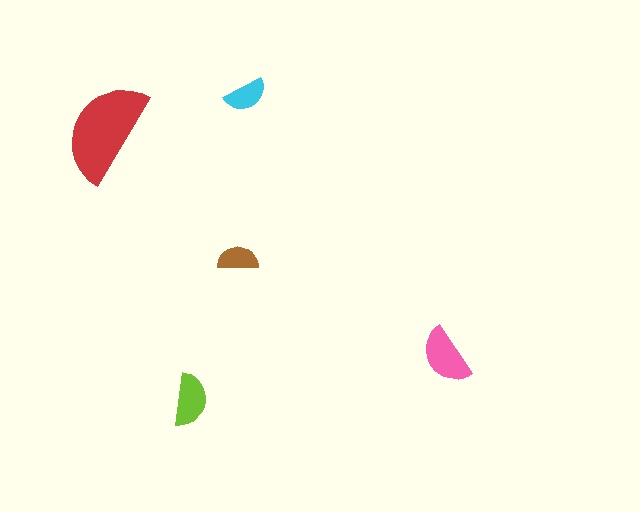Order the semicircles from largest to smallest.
the red one, the pink one, the lime one, the cyan one, the brown one.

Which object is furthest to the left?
The red semicircle is leftmost.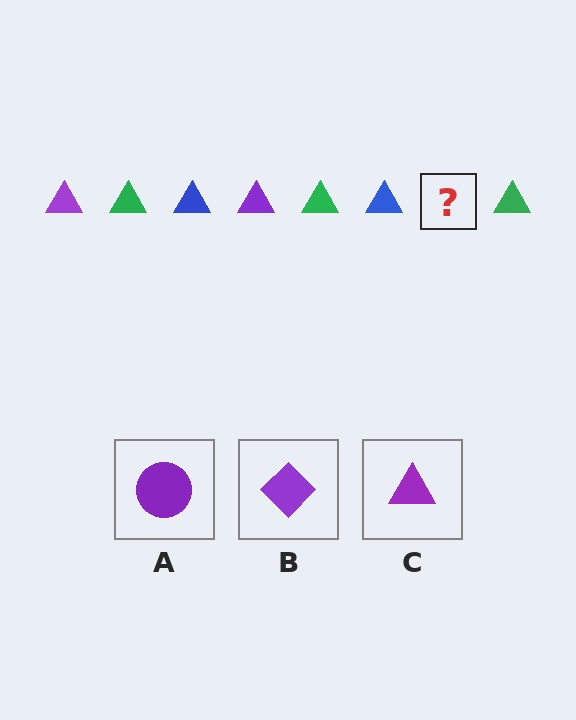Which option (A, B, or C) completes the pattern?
C.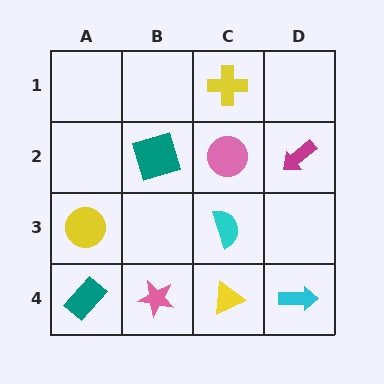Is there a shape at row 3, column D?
No, that cell is empty.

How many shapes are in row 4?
4 shapes.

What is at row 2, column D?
A magenta arrow.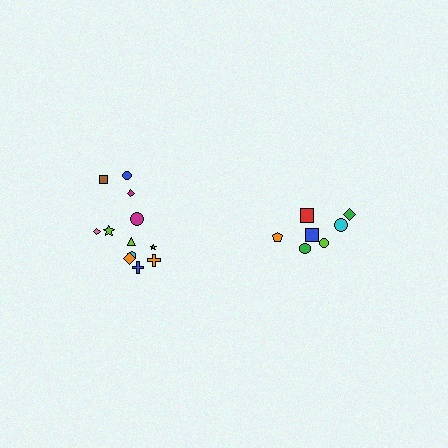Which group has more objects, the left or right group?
The left group.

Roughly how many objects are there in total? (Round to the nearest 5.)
Roughly 20 objects in total.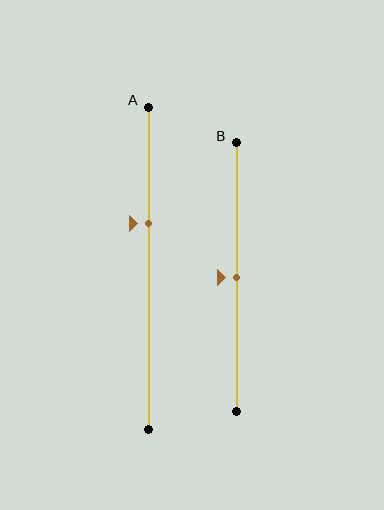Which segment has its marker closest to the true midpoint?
Segment B has its marker closest to the true midpoint.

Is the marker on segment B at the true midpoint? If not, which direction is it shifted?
Yes, the marker on segment B is at the true midpoint.